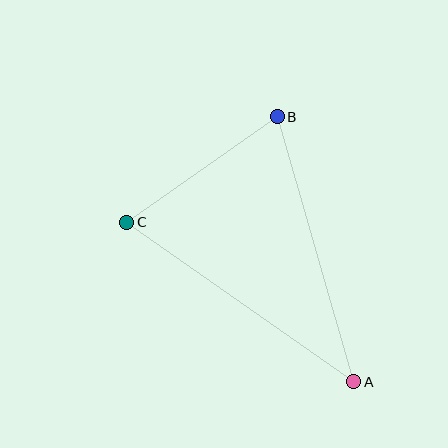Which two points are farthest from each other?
Points A and C are farthest from each other.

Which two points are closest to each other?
Points B and C are closest to each other.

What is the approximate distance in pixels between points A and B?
The distance between A and B is approximately 276 pixels.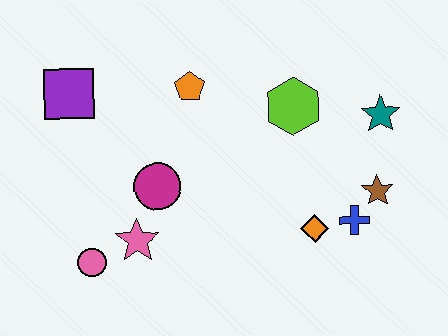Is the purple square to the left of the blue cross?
Yes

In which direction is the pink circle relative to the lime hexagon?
The pink circle is to the left of the lime hexagon.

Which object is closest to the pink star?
The pink circle is closest to the pink star.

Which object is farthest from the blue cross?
The purple square is farthest from the blue cross.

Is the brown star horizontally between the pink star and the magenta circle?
No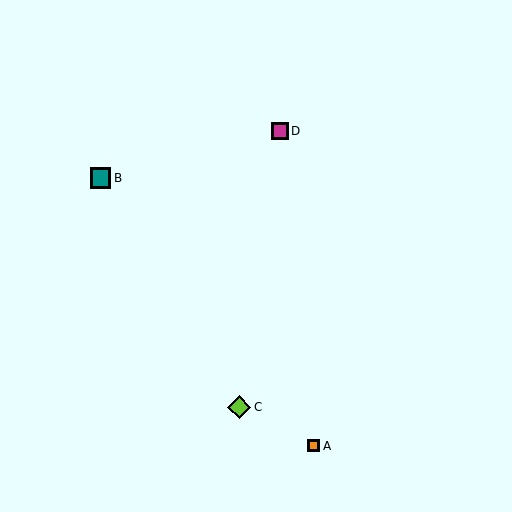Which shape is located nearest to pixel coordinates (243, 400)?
The lime diamond (labeled C) at (239, 407) is nearest to that location.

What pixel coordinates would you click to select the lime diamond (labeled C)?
Click at (239, 407) to select the lime diamond C.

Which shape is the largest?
The lime diamond (labeled C) is the largest.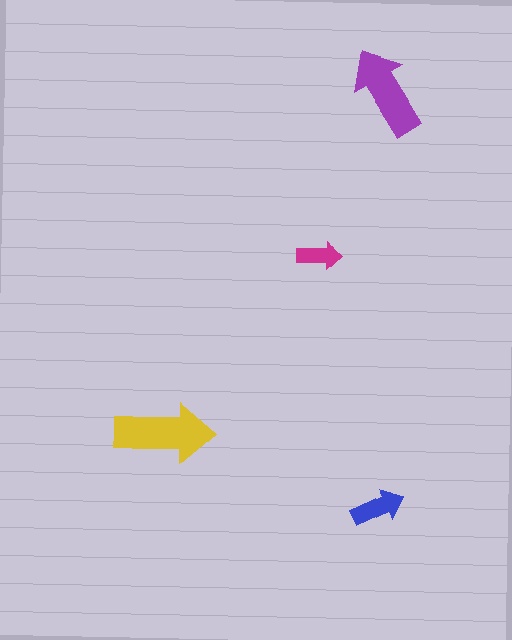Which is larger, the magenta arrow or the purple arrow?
The purple one.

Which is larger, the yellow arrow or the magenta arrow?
The yellow one.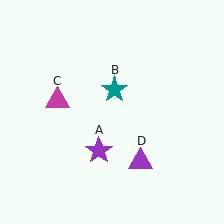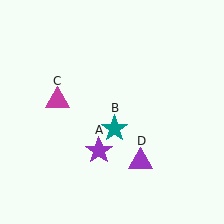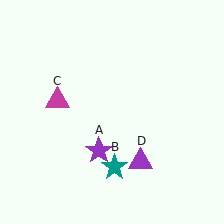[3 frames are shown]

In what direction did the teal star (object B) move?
The teal star (object B) moved down.